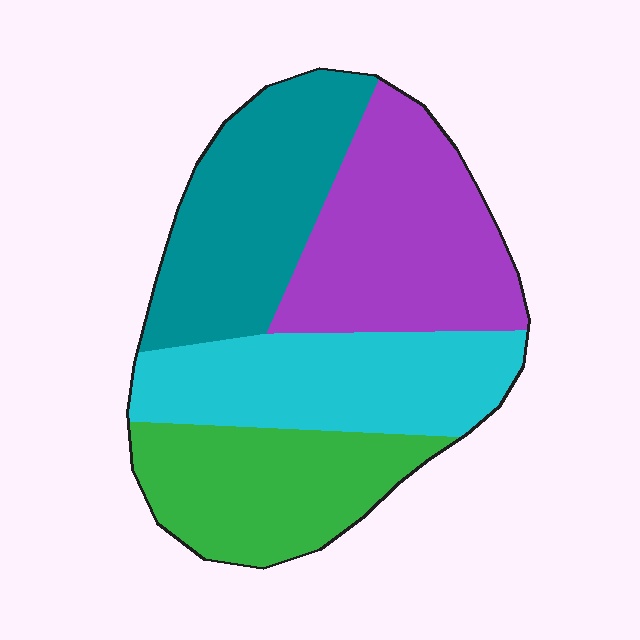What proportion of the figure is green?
Green covers 22% of the figure.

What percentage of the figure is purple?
Purple takes up about one quarter (1/4) of the figure.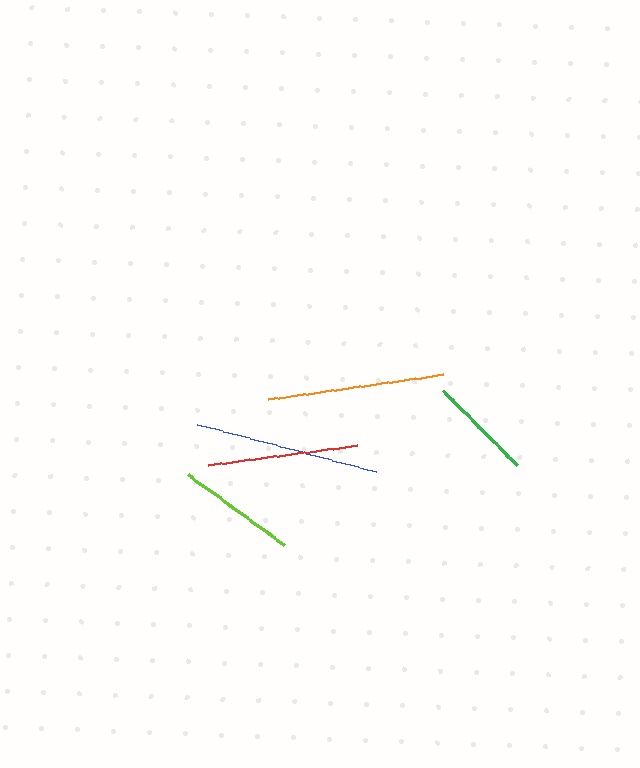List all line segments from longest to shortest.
From longest to shortest: blue, orange, red, lime, green.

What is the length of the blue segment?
The blue segment is approximately 185 pixels long.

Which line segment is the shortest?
The green line is the shortest at approximately 106 pixels.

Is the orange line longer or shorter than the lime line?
The orange line is longer than the lime line.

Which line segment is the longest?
The blue line is the longest at approximately 185 pixels.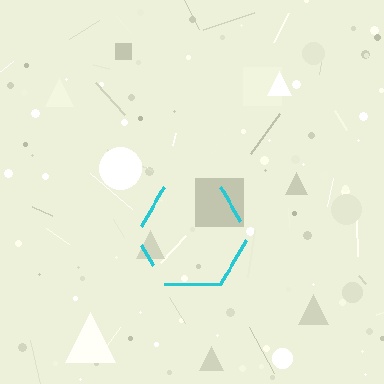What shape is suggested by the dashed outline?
The dashed outline suggests a hexagon.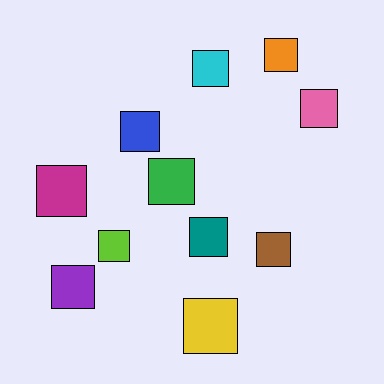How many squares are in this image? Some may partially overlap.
There are 11 squares.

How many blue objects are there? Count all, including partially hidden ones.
There is 1 blue object.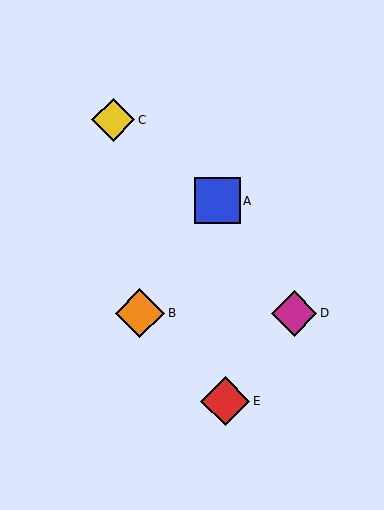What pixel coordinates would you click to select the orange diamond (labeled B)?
Click at (140, 313) to select the orange diamond B.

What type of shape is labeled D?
Shape D is a magenta diamond.